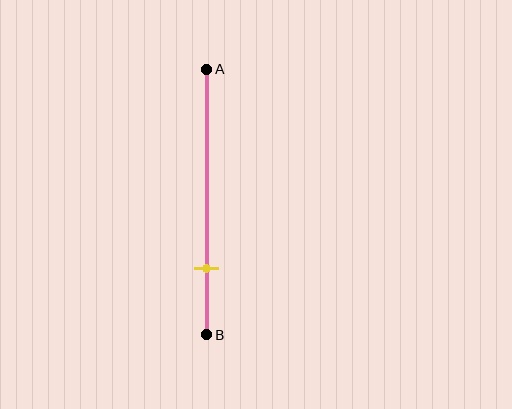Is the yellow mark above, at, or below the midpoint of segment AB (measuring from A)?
The yellow mark is below the midpoint of segment AB.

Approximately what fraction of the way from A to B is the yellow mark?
The yellow mark is approximately 75% of the way from A to B.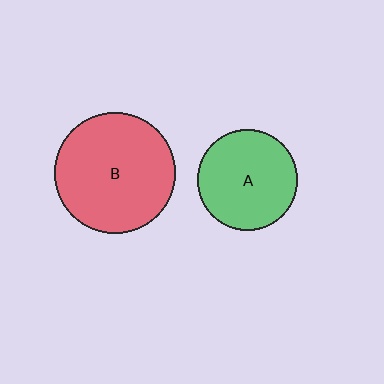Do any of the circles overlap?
No, none of the circles overlap.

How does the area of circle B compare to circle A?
Approximately 1.5 times.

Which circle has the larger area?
Circle B (red).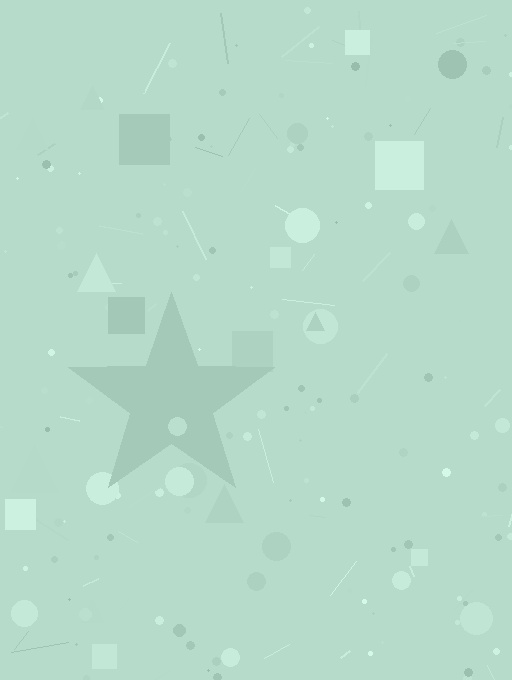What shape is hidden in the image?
A star is hidden in the image.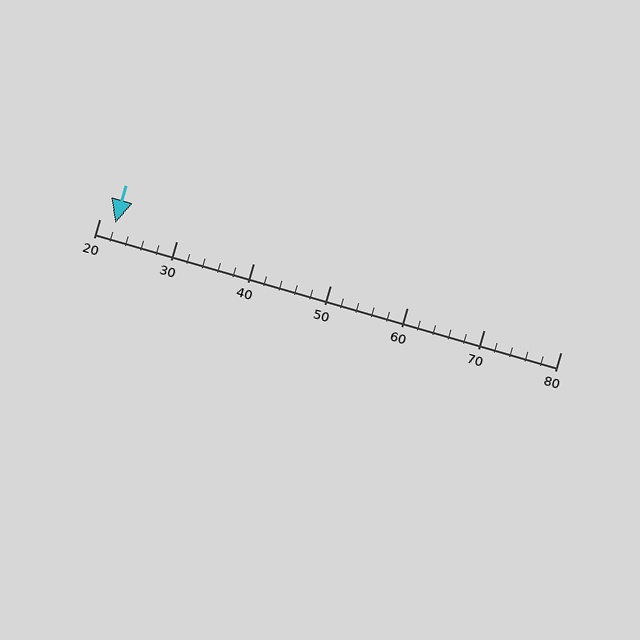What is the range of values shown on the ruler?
The ruler shows values from 20 to 80.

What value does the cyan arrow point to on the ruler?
The cyan arrow points to approximately 22.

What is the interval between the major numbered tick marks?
The major tick marks are spaced 10 units apart.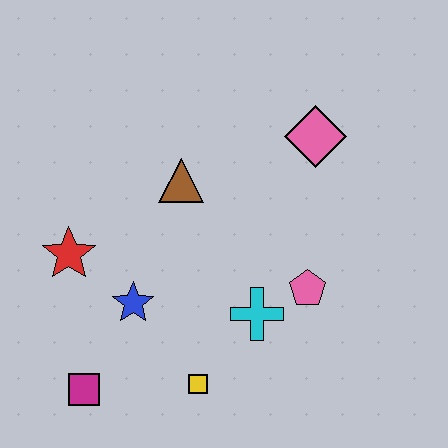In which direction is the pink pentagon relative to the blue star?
The pink pentagon is to the right of the blue star.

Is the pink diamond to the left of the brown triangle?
No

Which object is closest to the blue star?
The red star is closest to the blue star.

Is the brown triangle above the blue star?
Yes